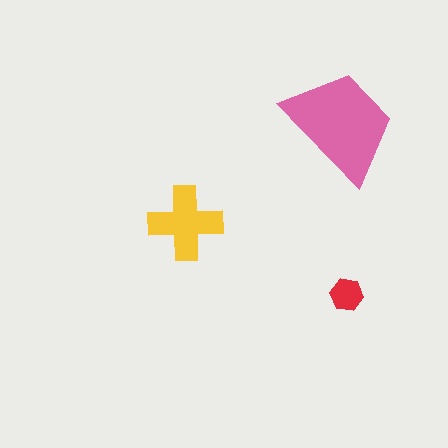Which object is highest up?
The pink trapezoid is topmost.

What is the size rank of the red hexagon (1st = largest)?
3rd.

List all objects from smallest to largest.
The red hexagon, the yellow cross, the pink trapezoid.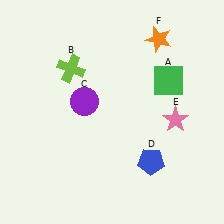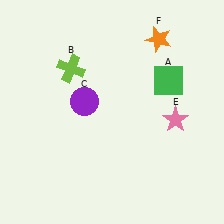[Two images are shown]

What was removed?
The blue pentagon (D) was removed in Image 2.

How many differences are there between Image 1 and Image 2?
There is 1 difference between the two images.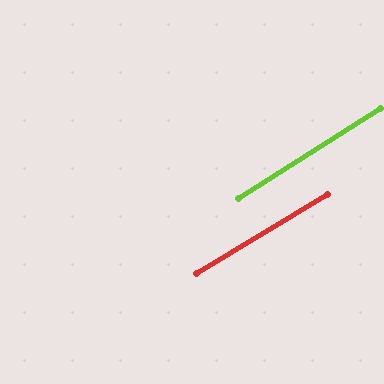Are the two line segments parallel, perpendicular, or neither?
Parallel — their directions differ by only 1.4°.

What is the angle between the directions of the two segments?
Approximately 1 degree.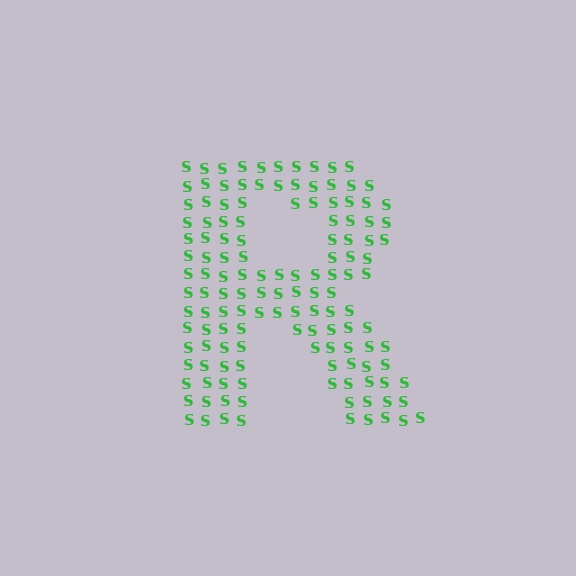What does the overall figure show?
The overall figure shows the letter R.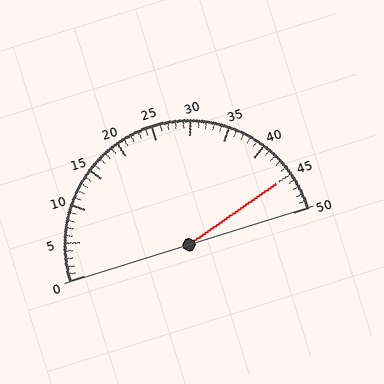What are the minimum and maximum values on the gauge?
The gauge ranges from 0 to 50.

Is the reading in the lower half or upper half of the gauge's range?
The reading is in the upper half of the range (0 to 50).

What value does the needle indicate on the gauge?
The needle indicates approximately 45.